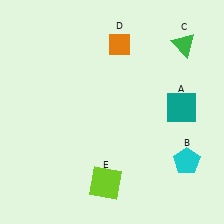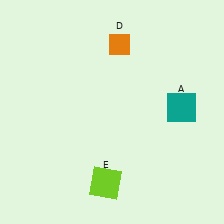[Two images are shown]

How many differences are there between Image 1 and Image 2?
There are 2 differences between the two images.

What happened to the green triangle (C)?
The green triangle (C) was removed in Image 2. It was in the top-right area of Image 1.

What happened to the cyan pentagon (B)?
The cyan pentagon (B) was removed in Image 2. It was in the bottom-right area of Image 1.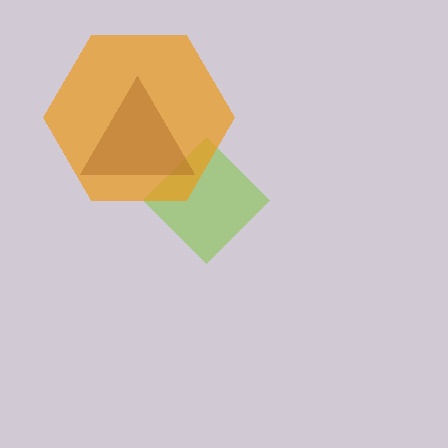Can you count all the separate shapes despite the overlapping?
Yes, there are 3 separate shapes.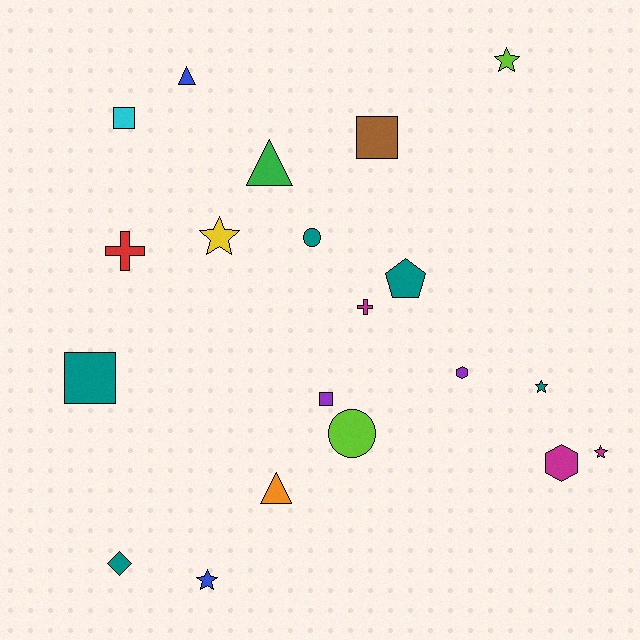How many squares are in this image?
There are 4 squares.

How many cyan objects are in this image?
There is 1 cyan object.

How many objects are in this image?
There are 20 objects.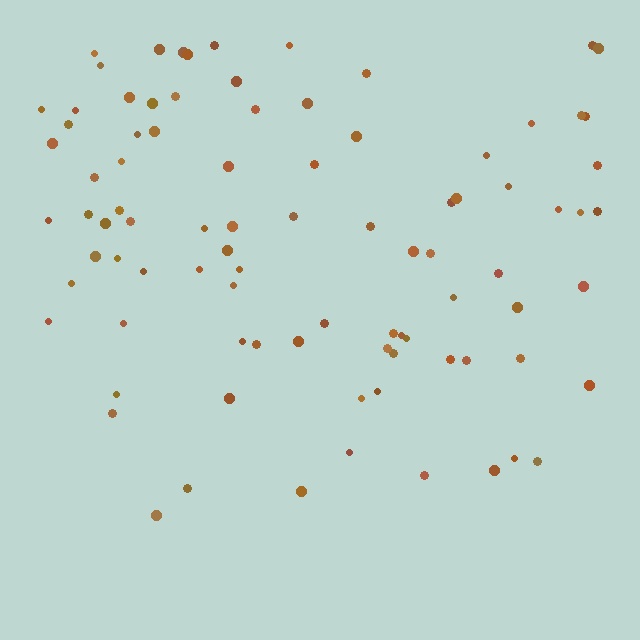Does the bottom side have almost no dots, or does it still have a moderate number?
Still a moderate number, just noticeably fewer than the top.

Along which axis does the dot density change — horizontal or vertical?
Vertical.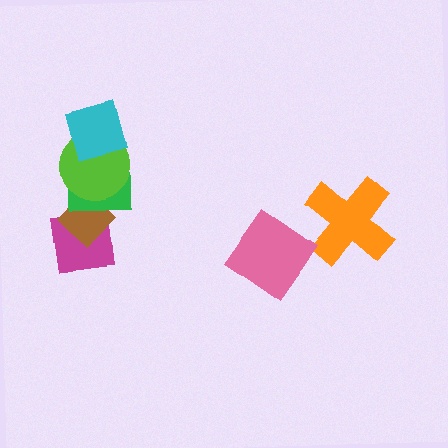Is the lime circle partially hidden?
Yes, it is partially covered by another shape.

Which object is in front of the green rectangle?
The lime circle is in front of the green rectangle.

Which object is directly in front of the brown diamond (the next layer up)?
The green rectangle is directly in front of the brown diamond.